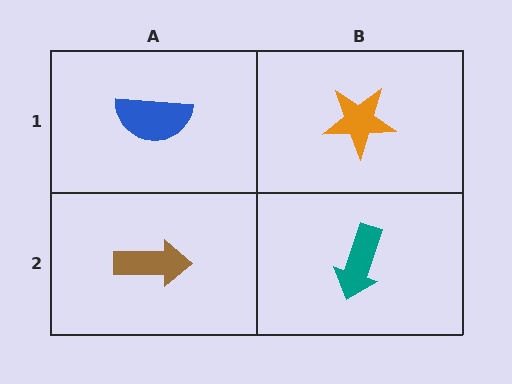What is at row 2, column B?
A teal arrow.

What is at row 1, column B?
An orange star.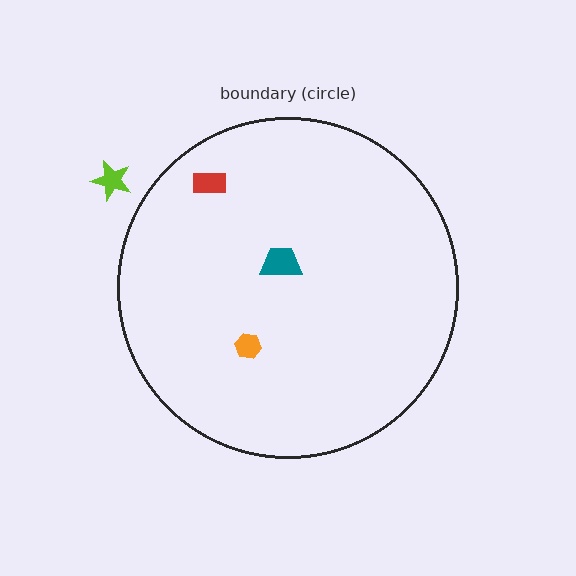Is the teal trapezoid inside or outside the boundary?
Inside.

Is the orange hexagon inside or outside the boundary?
Inside.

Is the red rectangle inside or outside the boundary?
Inside.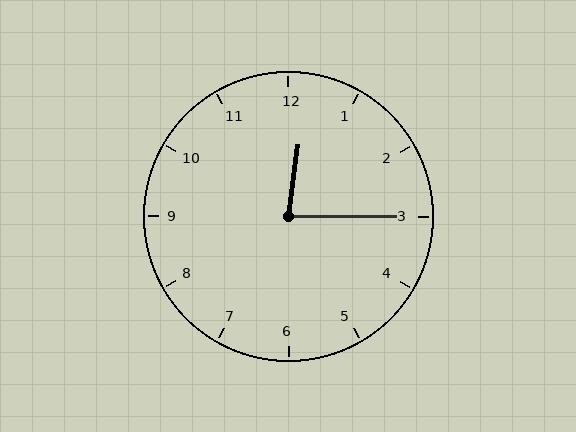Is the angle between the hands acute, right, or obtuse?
It is acute.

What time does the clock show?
12:15.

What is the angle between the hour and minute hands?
Approximately 82 degrees.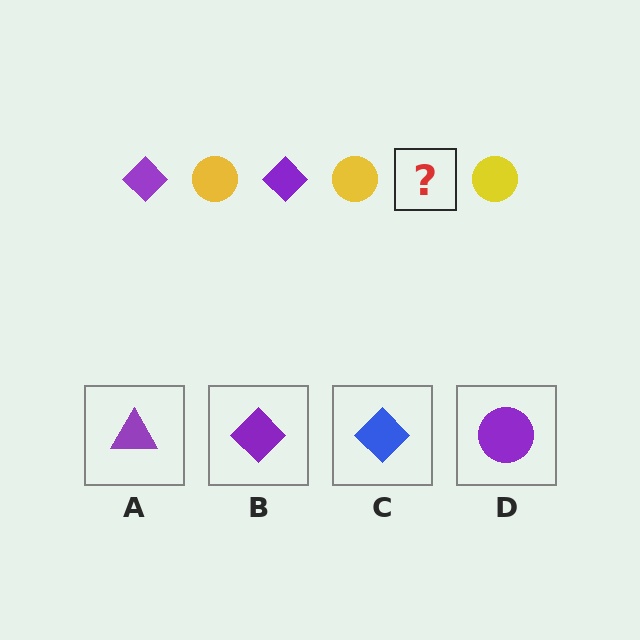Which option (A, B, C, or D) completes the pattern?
B.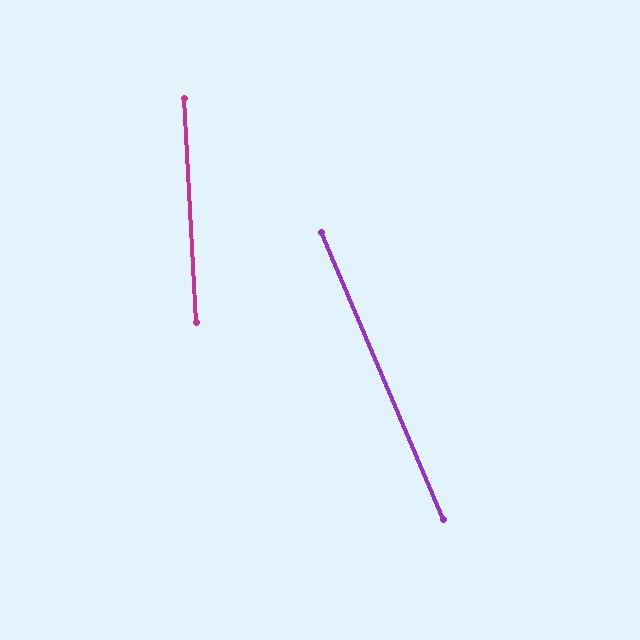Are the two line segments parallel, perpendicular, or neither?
Neither parallel nor perpendicular — they differ by about 20°.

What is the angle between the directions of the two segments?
Approximately 20 degrees.